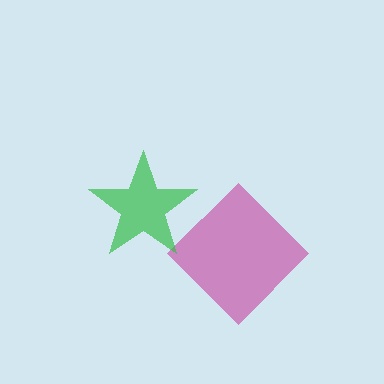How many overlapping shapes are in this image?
There are 2 overlapping shapes in the image.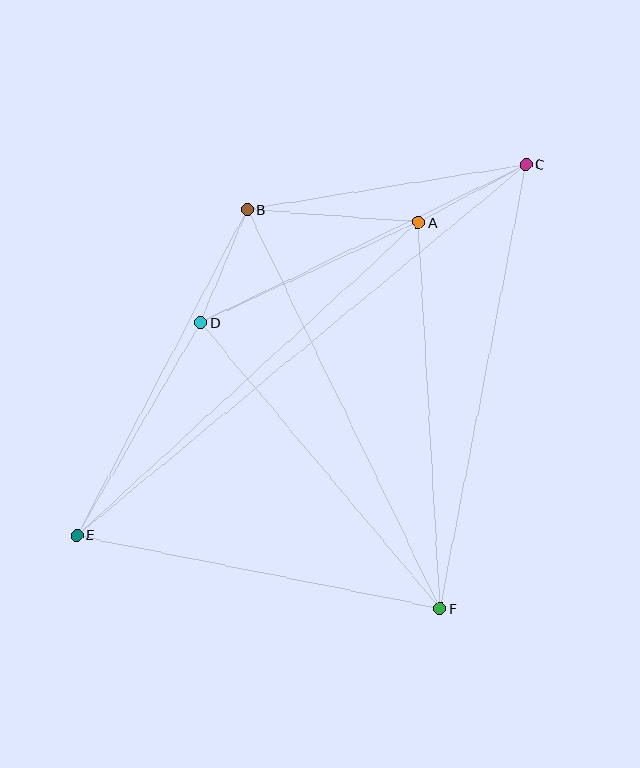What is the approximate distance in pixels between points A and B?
The distance between A and B is approximately 172 pixels.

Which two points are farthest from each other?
Points C and E are farthest from each other.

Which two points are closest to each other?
Points A and C are closest to each other.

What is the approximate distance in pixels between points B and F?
The distance between B and F is approximately 443 pixels.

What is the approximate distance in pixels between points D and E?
The distance between D and E is approximately 246 pixels.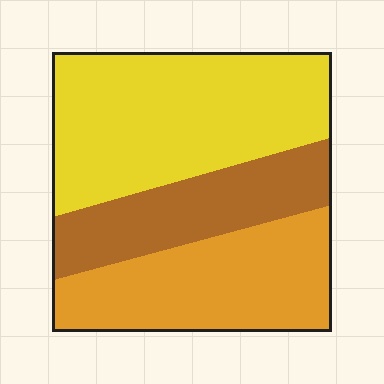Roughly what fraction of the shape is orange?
Orange covers 32% of the shape.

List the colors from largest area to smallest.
From largest to smallest: yellow, orange, brown.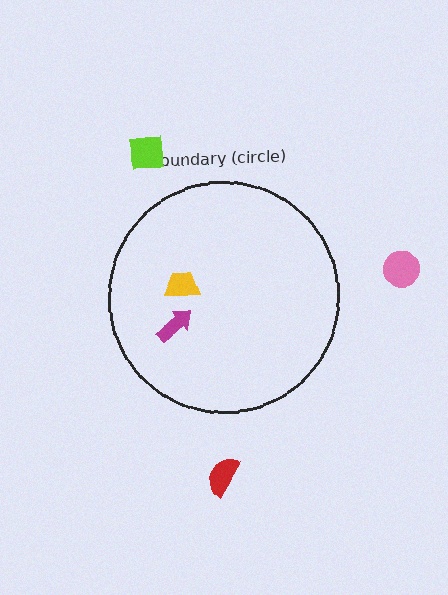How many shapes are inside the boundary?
2 inside, 3 outside.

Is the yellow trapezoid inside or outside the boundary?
Inside.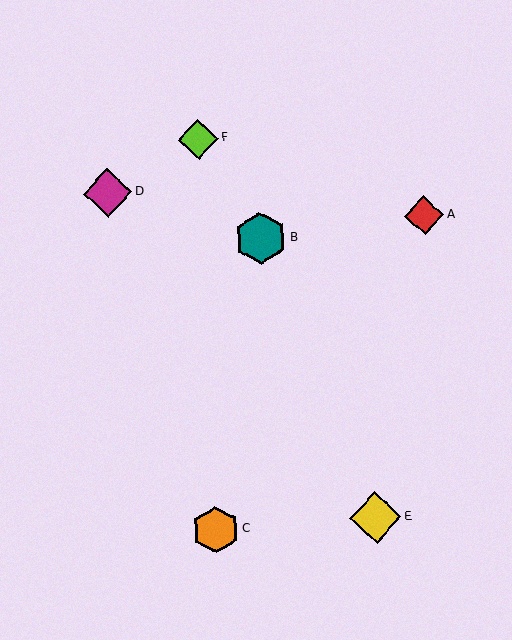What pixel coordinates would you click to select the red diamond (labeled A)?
Click at (424, 215) to select the red diamond A.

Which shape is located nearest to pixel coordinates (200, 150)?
The lime diamond (labeled F) at (198, 139) is nearest to that location.